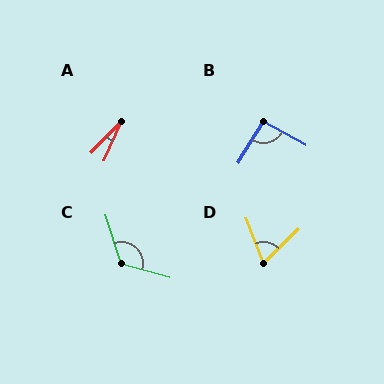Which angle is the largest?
C, at approximately 124 degrees.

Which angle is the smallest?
A, at approximately 21 degrees.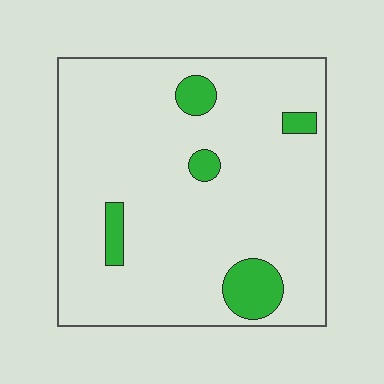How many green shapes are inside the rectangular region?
5.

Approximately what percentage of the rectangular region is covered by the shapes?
Approximately 10%.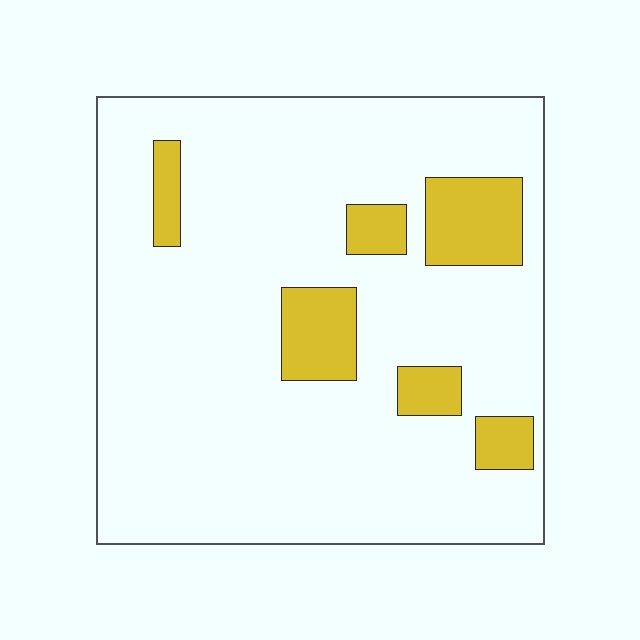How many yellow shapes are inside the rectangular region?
6.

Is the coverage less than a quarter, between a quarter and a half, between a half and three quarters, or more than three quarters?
Less than a quarter.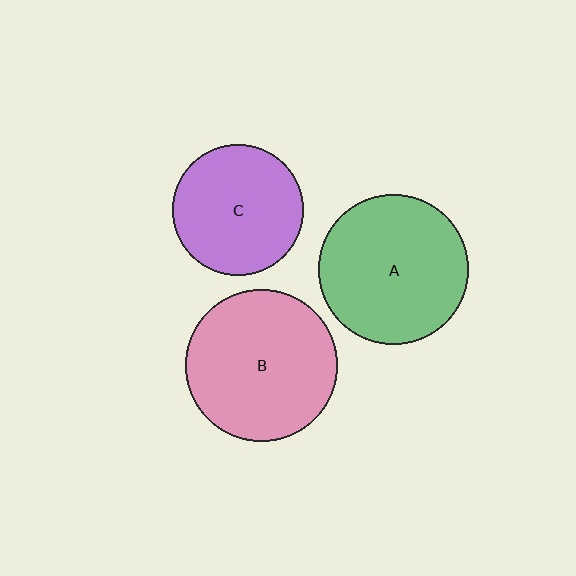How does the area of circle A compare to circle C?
Approximately 1.3 times.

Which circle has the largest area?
Circle B (pink).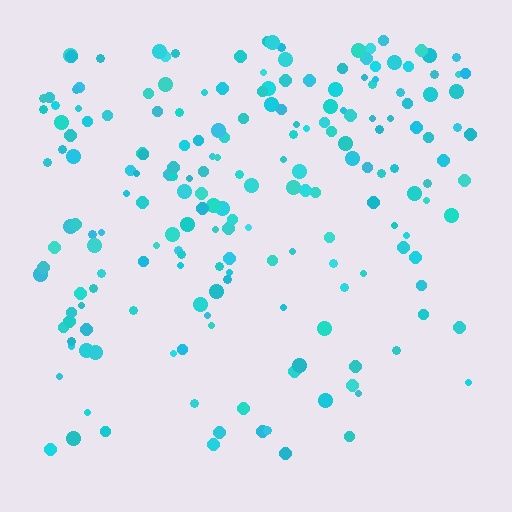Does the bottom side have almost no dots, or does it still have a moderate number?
Still a moderate number, just noticeably fewer than the top.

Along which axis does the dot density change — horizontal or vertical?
Vertical.